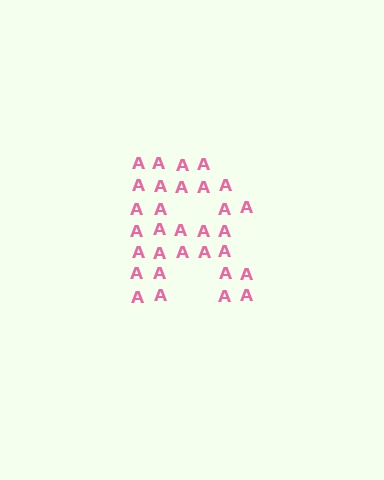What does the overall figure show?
The overall figure shows the letter R.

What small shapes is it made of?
It is made of small letter A's.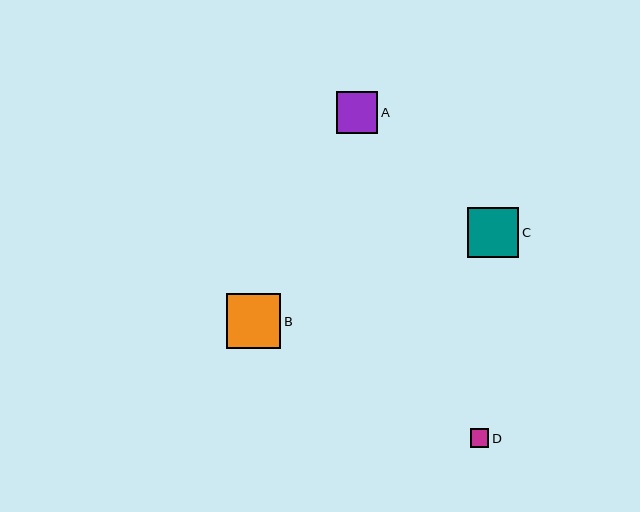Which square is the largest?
Square B is the largest with a size of approximately 55 pixels.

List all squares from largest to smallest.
From largest to smallest: B, C, A, D.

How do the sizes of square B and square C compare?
Square B and square C are approximately the same size.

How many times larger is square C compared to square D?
Square C is approximately 2.7 times the size of square D.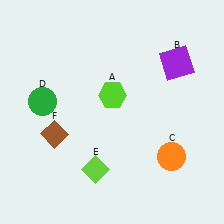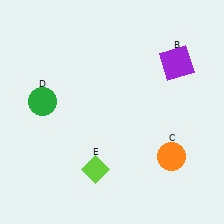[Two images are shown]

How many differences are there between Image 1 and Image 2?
There are 2 differences between the two images.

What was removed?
The lime hexagon (A), the brown diamond (F) were removed in Image 2.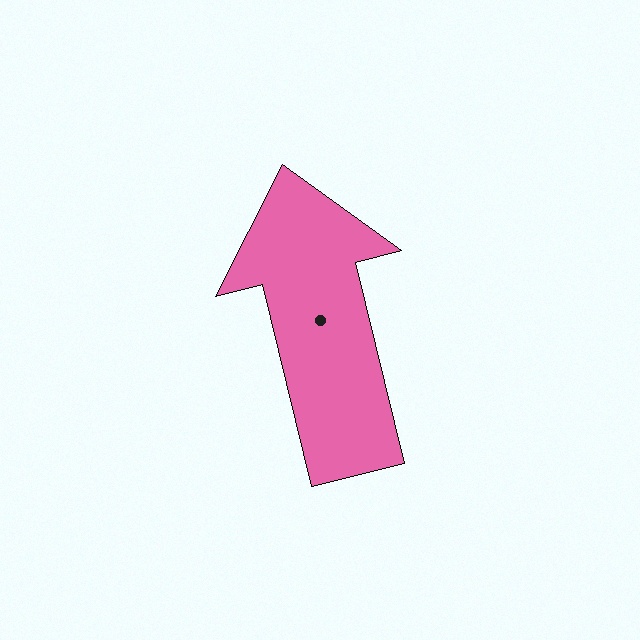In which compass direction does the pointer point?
North.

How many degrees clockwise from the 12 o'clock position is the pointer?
Approximately 346 degrees.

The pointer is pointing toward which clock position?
Roughly 12 o'clock.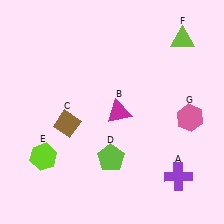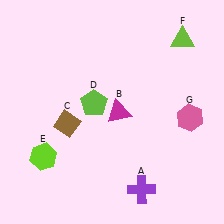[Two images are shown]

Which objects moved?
The objects that moved are: the purple cross (A), the lime pentagon (D).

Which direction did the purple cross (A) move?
The purple cross (A) moved left.